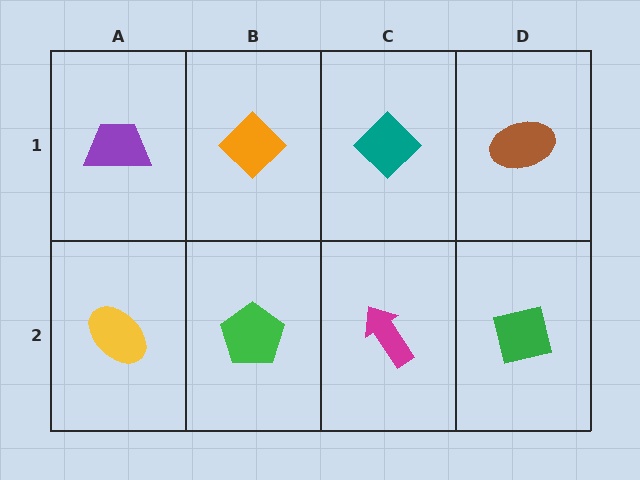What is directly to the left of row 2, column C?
A green pentagon.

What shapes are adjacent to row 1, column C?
A magenta arrow (row 2, column C), an orange diamond (row 1, column B), a brown ellipse (row 1, column D).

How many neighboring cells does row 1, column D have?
2.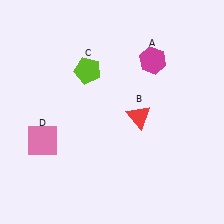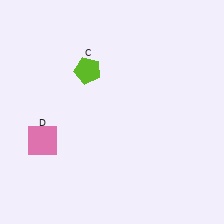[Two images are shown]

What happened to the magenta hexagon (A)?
The magenta hexagon (A) was removed in Image 2. It was in the top-right area of Image 1.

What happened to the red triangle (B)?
The red triangle (B) was removed in Image 2. It was in the bottom-right area of Image 1.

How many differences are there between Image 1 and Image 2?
There are 2 differences between the two images.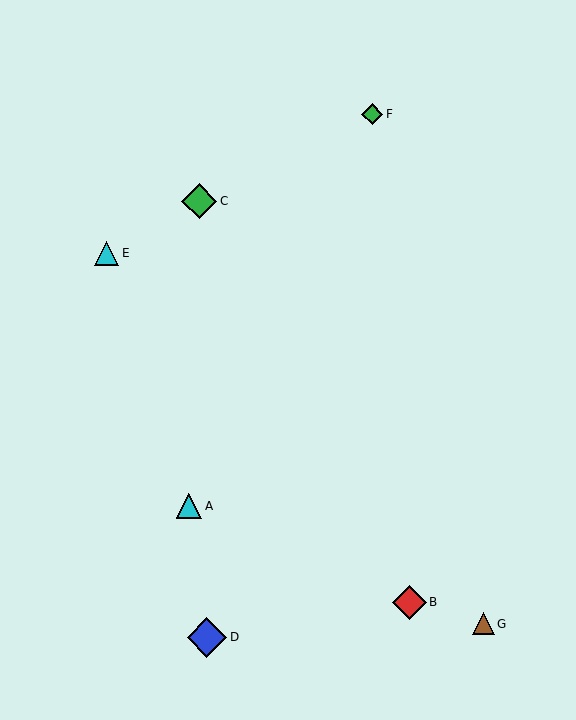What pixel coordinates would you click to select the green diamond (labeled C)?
Click at (199, 201) to select the green diamond C.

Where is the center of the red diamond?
The center of the red diamond is at (409, 603).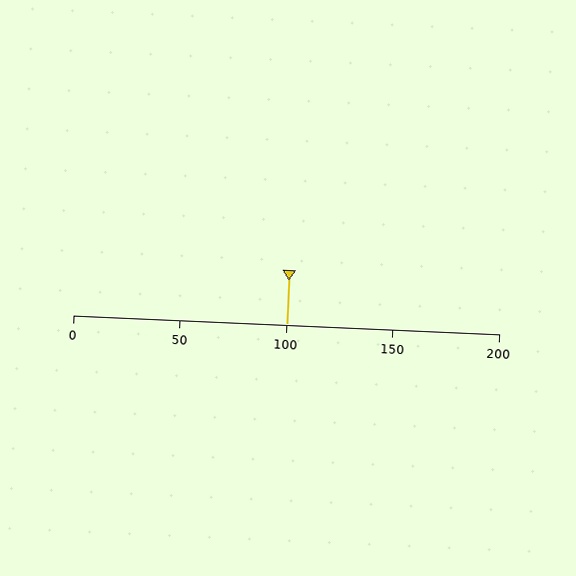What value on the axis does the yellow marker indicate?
The marker indicates approximately 100.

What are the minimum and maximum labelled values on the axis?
The axis runs from 0 to 200.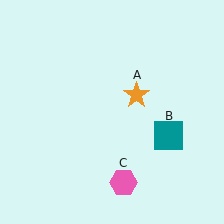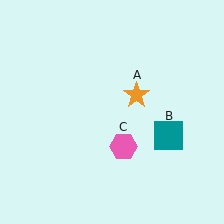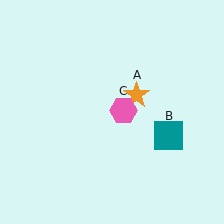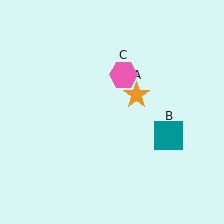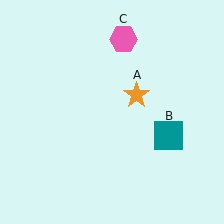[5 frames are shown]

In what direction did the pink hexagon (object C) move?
The pink hexagon (object C) moved up.